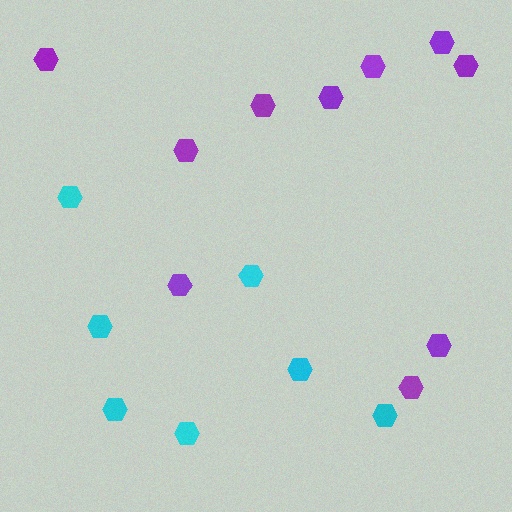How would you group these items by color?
There are 2 groups: one group of cyan hexagons (7) and one group of purple hexagons (10).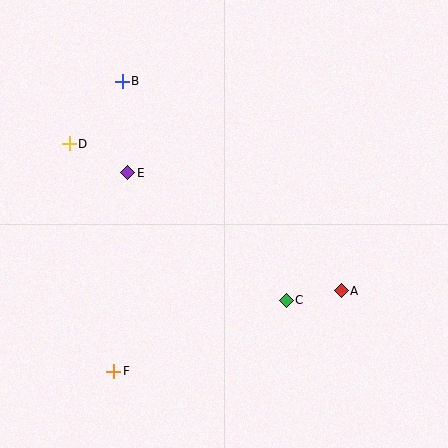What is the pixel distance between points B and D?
The distance between B and D is 82 pixels.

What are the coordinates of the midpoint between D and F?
The midpoint between D and F is at (92, 257).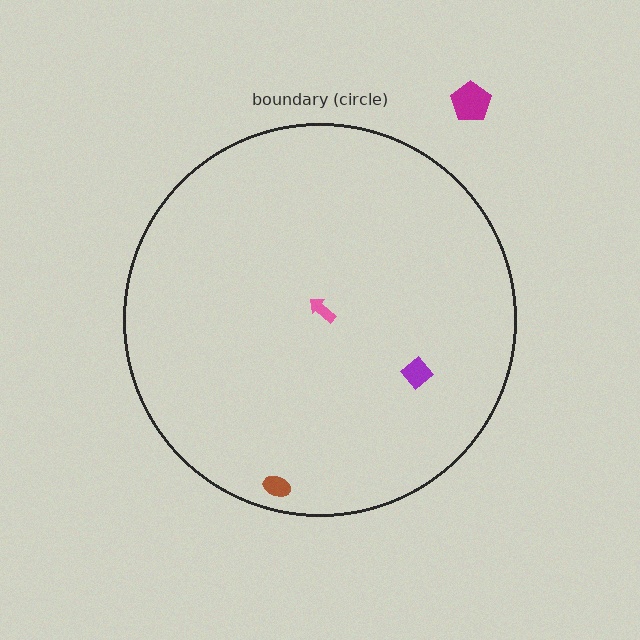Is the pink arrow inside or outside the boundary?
Inside.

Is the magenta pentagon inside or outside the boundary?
Outside.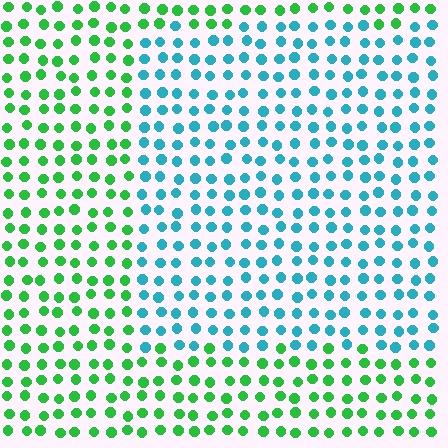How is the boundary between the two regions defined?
The boundary is defined purely by a slight shift in hue (about 59 degrees). Spacing, size, and orientation are identical on both sides.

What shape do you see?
I see a rectangle.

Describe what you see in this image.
The image is filled with small green elements in a uniform arrangement. A rectangle-shaped region is visible where the elements are tinted to a slightly different hue, forming a subtle color boundary.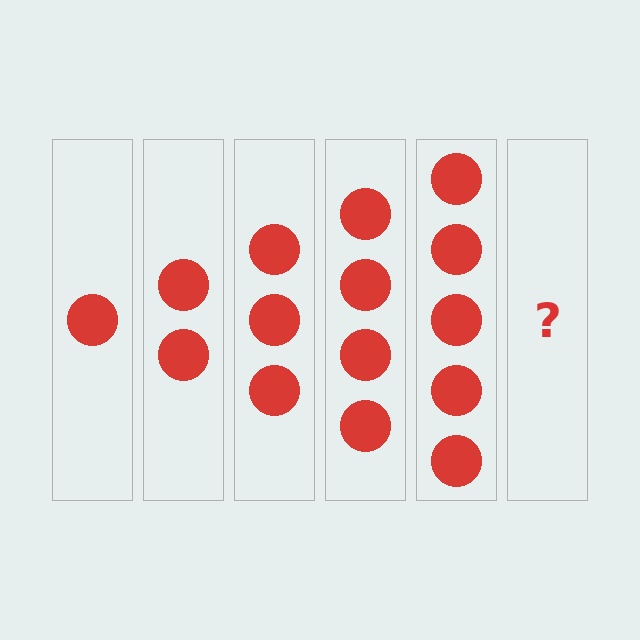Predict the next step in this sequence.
The next step is 6 circles.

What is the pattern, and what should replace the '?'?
The pattern is that each step adds one more circle. The '?' should be 6 circles.